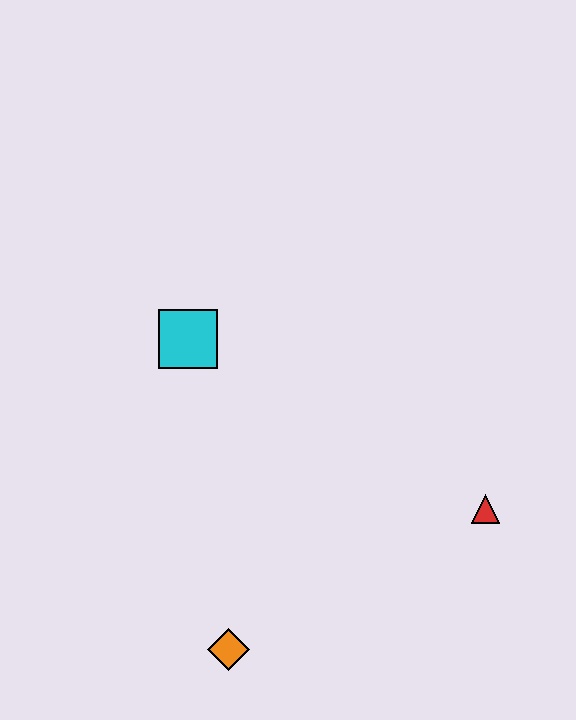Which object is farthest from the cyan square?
The red triangle is farthest from the cyan square.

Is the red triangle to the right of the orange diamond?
Yes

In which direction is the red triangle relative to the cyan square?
The red triangle is to the right of the cyan square.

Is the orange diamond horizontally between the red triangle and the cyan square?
Yes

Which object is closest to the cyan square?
The orange diamond is closest to the cyan square.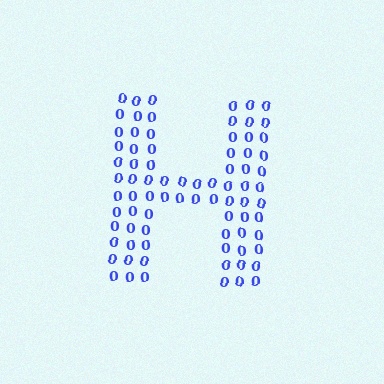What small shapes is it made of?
It is made of small digit 0's.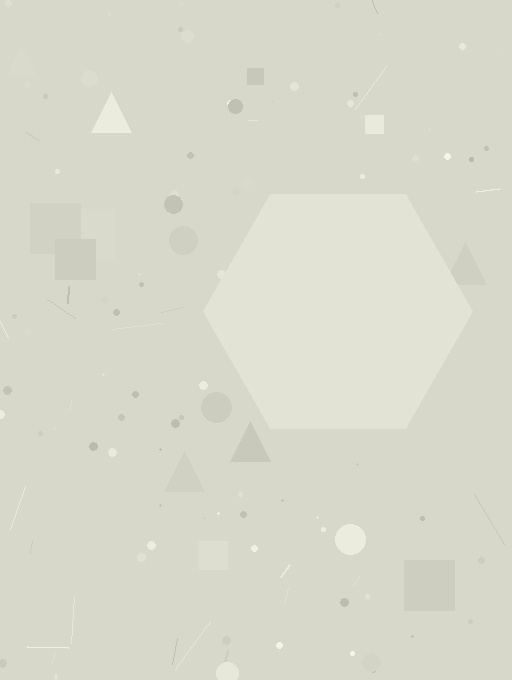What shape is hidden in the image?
A hexagon is hidden in the image.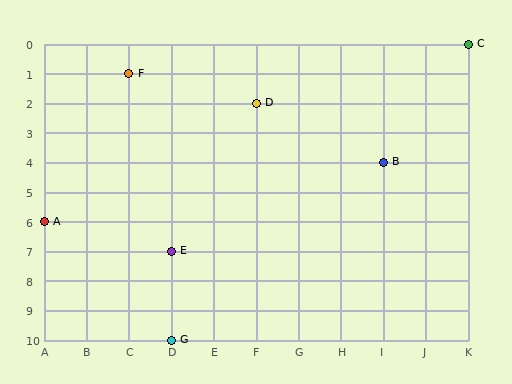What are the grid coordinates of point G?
Point G is at grid coordinates (D, 10).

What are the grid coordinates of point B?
Point B is at grid coordinates (I, 4).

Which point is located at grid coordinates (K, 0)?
Point C is at (K, 0).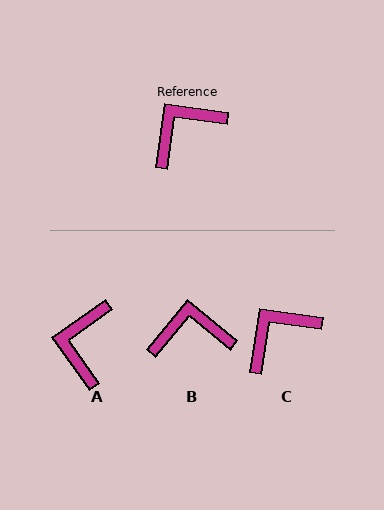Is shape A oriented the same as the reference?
No, it is off by about 44 degrees.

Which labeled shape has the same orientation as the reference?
C.